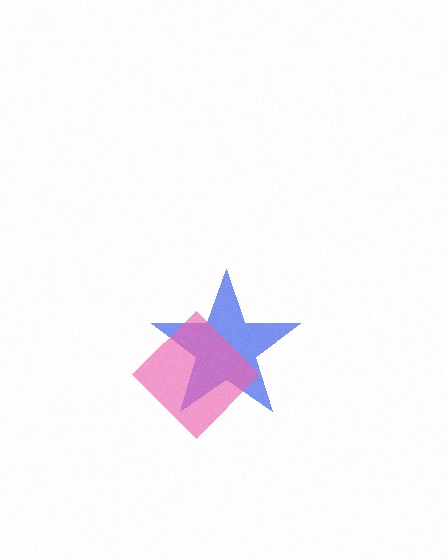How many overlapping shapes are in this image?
There are 2 overlapping shapes in the image.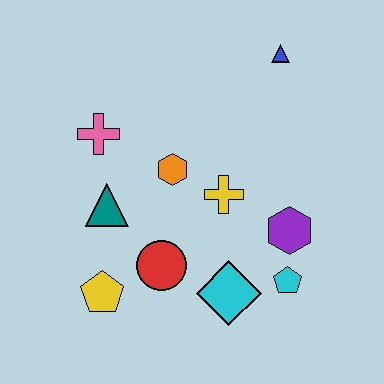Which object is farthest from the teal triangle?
The blue triangle is farthest from the teal triangle.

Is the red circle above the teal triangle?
No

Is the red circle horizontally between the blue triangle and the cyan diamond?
No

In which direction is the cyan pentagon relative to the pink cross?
The cyan pentagon is to the right of the pink cross.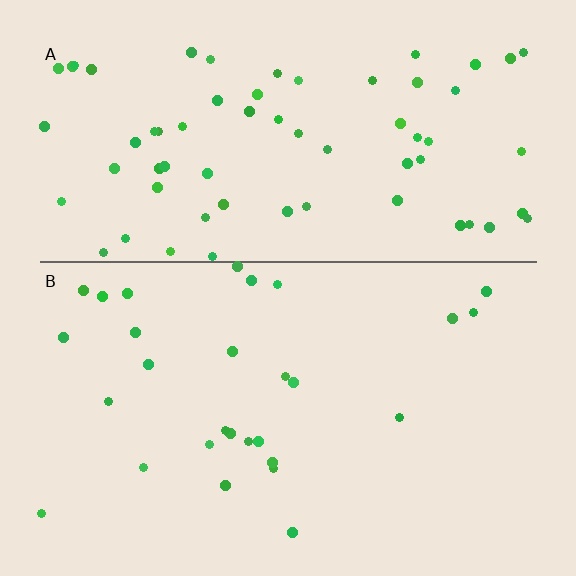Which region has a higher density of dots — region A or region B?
A (the top).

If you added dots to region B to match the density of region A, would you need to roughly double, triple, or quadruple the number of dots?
Approximately double.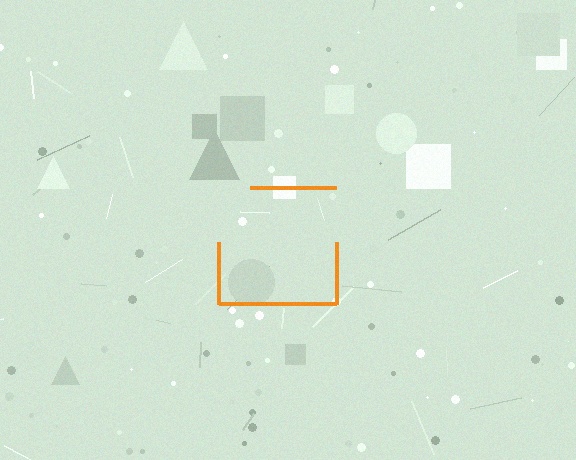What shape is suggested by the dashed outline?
The dashed outline suggests a square.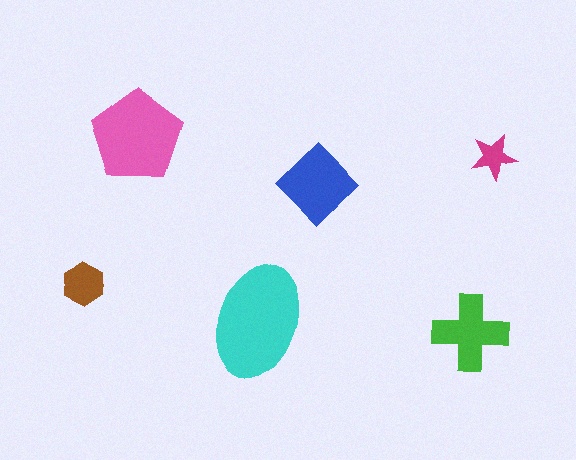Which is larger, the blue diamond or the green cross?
The blue diamond.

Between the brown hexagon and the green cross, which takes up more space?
The green cross.